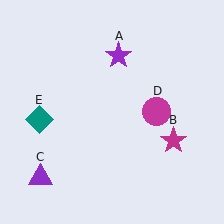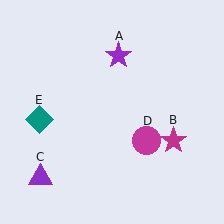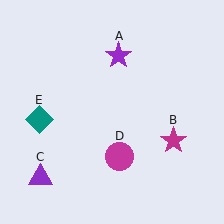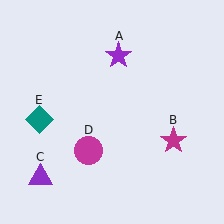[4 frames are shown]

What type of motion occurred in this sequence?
The magenta circle (object D) rotated clockwise around the center of the scene.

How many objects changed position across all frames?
1 object changed position: magenta circle (object D).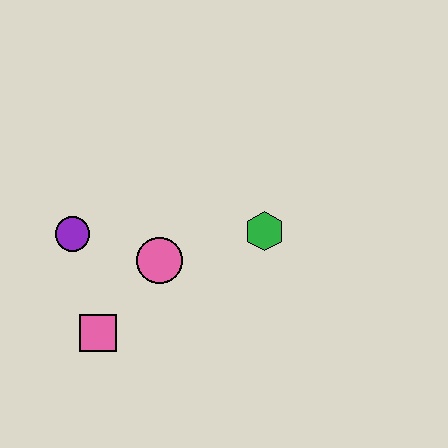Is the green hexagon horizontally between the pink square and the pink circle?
No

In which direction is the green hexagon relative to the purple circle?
The green hexagon is to the right of the purple circle.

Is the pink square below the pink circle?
Yes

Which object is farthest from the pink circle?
The green hexagon is farthest from the pink circle.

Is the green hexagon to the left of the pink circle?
No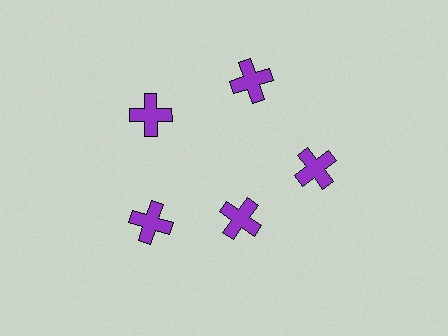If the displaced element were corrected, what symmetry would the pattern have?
It would have 5-fold rotational symmetry — the pattern would map onto itself every 72 degrees.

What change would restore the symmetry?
The symmetry would be restored by moving it outward, back onto the ring so that all 5 crosses sit at equal angles and equal distance from the center.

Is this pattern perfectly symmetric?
No. The 5 purple crosses are arranged in a ring, but one element near the 5 o'clock position is pulled inward toward the center, breaking the 5-fold rotational symmetry.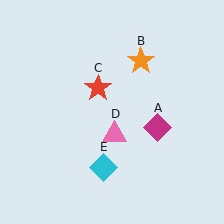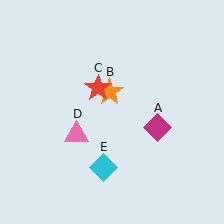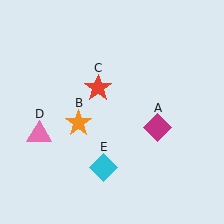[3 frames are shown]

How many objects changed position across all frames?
2 objects changed position: orange star (object B), pink triangle (object D).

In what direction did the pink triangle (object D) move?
The pink triangle (object D) moved left.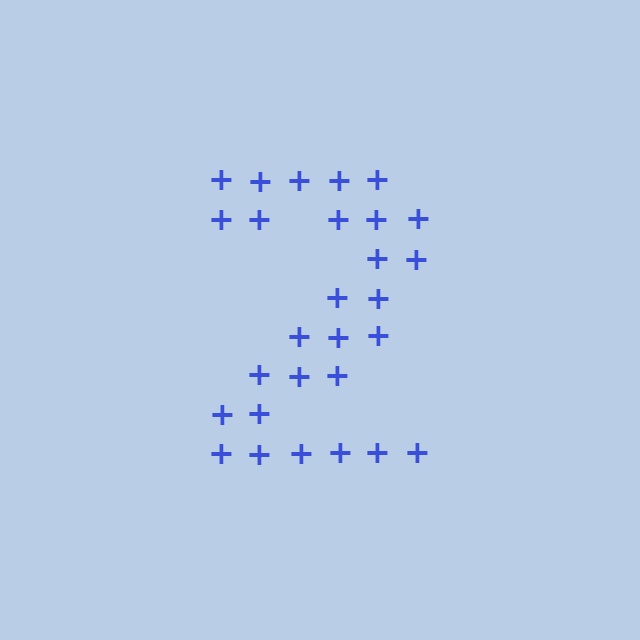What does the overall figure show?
The overall figure shows the digit 2.